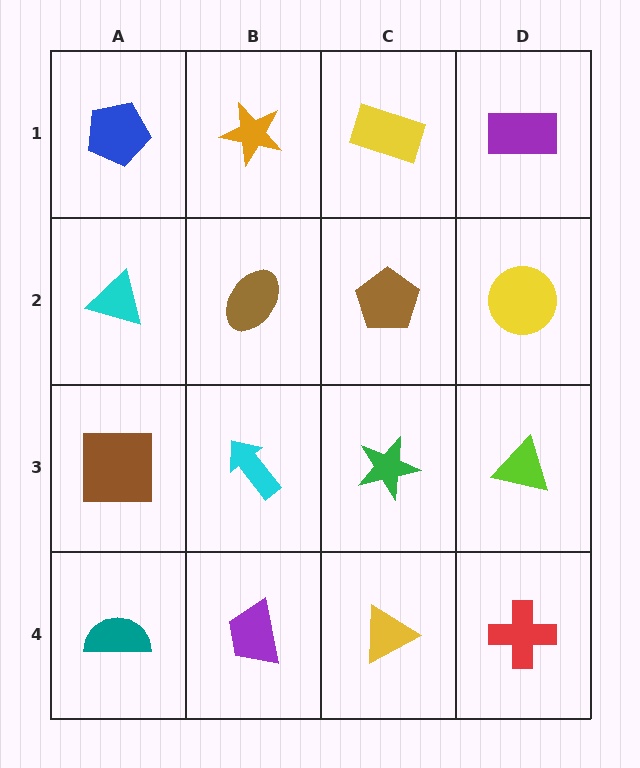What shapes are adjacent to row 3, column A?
A cyan triangle (row 2, column A), a teal semicircle (row 4, column A), a cyan arrow (row 3, column B).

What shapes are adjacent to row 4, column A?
A brown square (row 3, column A), a purple trapezoid (row 4, column B).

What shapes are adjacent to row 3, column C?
A brown pentagon (row 2, column C), a yellow triangle (row 4, column C), a cyan arrow (row 3, column B), a lime triangle (row 3, column D).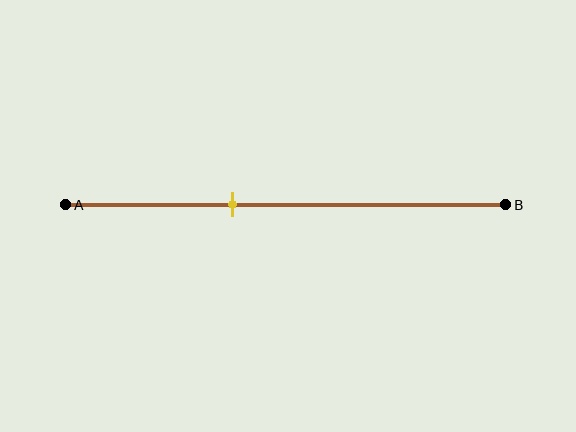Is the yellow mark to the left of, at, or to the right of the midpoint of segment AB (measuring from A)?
The yellow mark is to the left of the midpoint of segment AB.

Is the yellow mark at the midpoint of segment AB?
No, the mark is at about 40% from A, not at the 50% midpoint.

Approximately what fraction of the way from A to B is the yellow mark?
The yellow mark is approximately 40% of the way from A to B.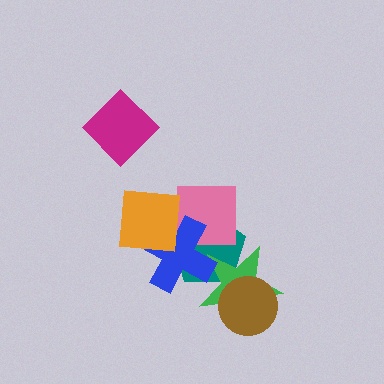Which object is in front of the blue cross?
The orange square is in front of the blue cross.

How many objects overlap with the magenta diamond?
0 objects overlap with the magenta diamond.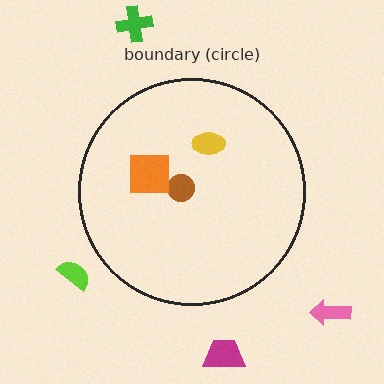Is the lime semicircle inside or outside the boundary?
Outside.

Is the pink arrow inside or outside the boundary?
Outside.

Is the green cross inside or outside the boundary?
Outside.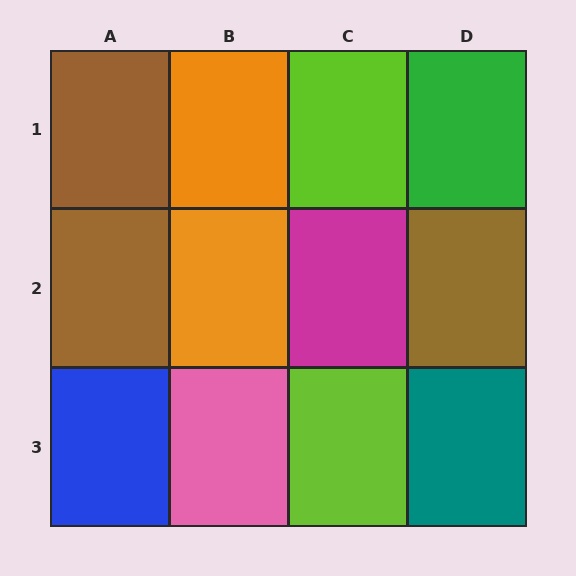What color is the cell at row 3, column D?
Teal.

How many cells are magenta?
1 cell is magenta.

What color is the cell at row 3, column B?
Pink.